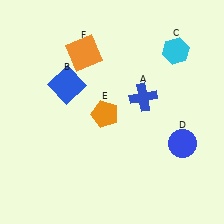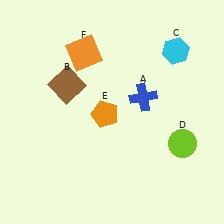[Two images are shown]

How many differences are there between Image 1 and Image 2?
There are 2 differences between the two images.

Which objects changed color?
B changed from blue to brown. D changed from blue to lime.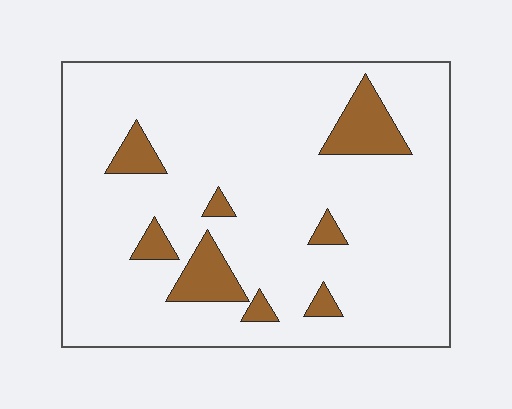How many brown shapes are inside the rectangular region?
8.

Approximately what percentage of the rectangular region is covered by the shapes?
Approximately 10%.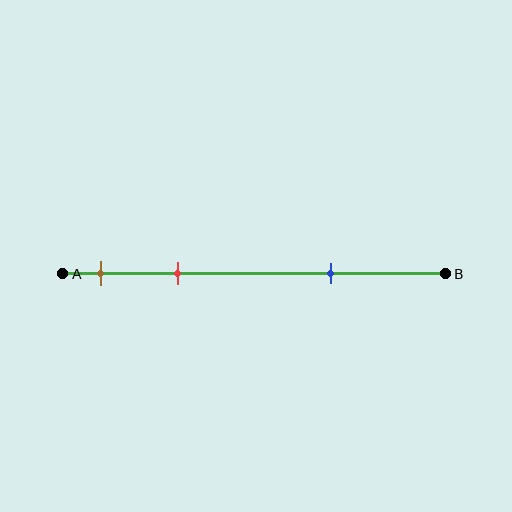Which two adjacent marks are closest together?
The brown and red marks are the closest adjacent pair.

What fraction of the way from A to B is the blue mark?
The blue mark is approximately 70% (0.7) of the way from A to B.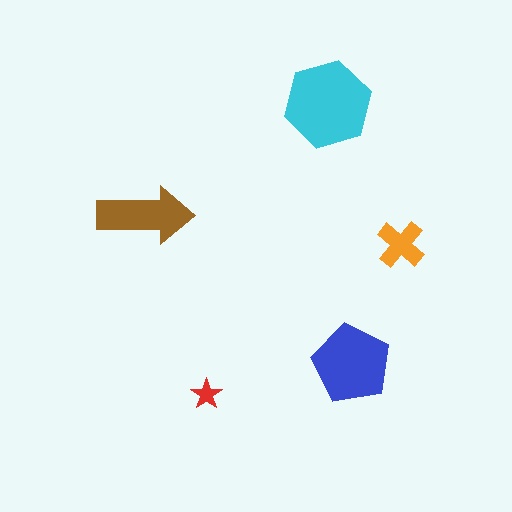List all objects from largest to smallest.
The cyan hexagon, the blue pentagon, the brown arrow, the orange cross, the red star.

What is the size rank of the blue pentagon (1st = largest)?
2nd.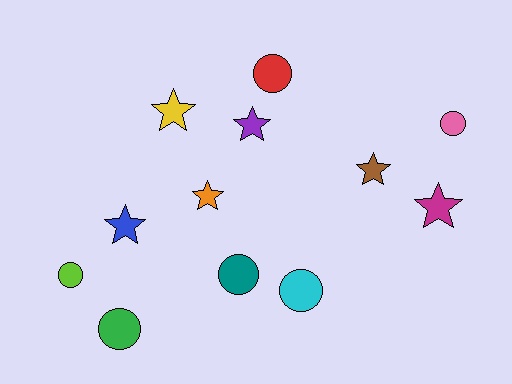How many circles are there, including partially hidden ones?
There are 6 circles.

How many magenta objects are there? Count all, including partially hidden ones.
There is 1 magenta object.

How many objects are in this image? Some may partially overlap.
There are 12 objects.